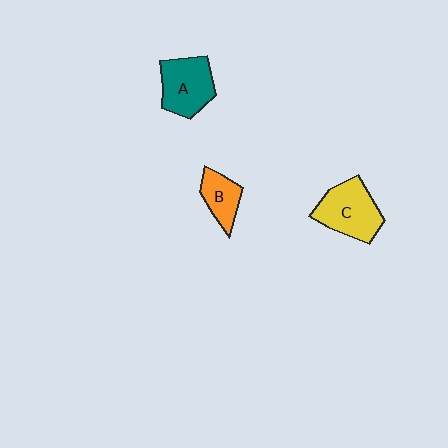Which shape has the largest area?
Shape C (yellow).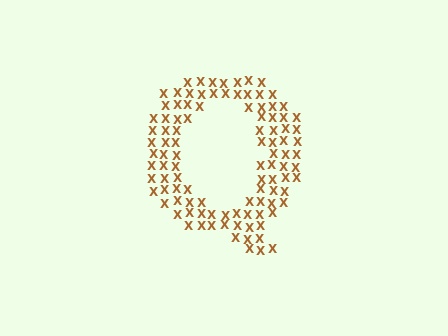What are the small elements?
The small elements are letter X's.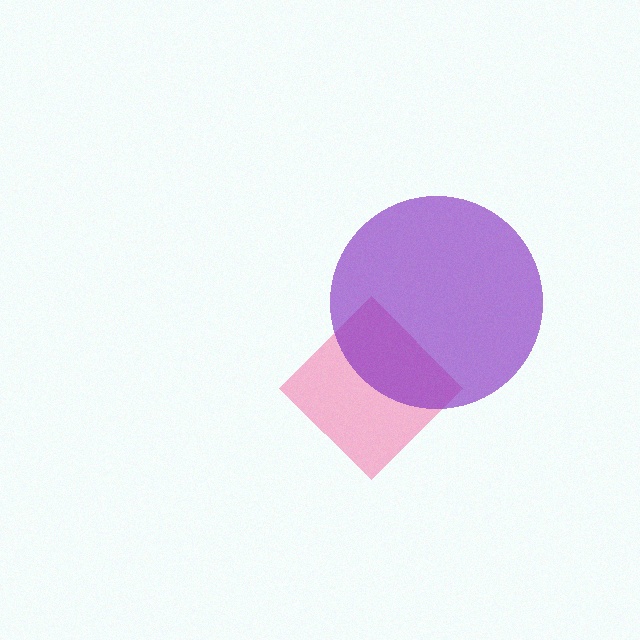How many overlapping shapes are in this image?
There are 2 overlapping shapes in the image.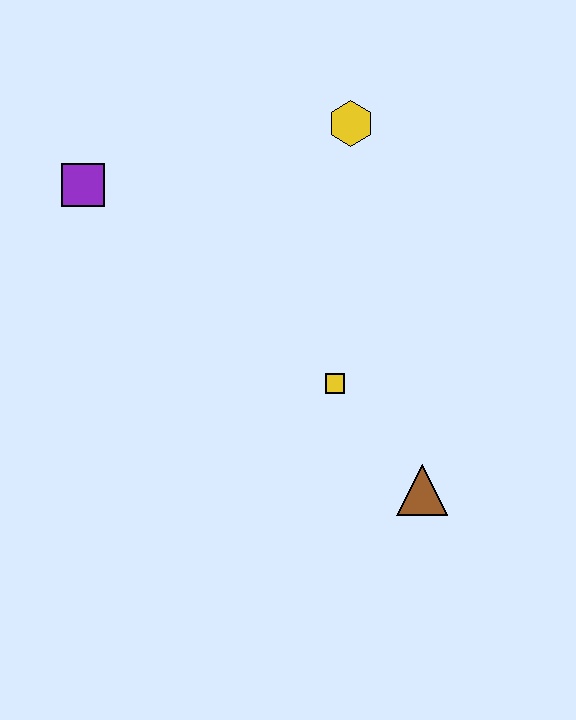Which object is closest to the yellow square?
The brown triangle is closest to the yellow square.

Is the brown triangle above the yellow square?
No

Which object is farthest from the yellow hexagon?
The brown triangle is farthest from the yellow hexagon.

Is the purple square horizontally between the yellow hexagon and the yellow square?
No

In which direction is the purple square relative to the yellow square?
The purple square is to the left of the yellow square.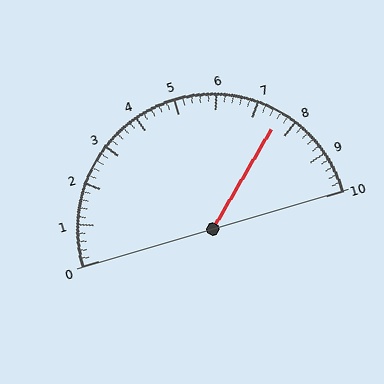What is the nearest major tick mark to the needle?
The nearest major tick mark is 8.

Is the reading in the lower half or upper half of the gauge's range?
The reading is in the upper half of the range (0 to 10).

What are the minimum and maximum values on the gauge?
The gauge ranges from 0 to 10.